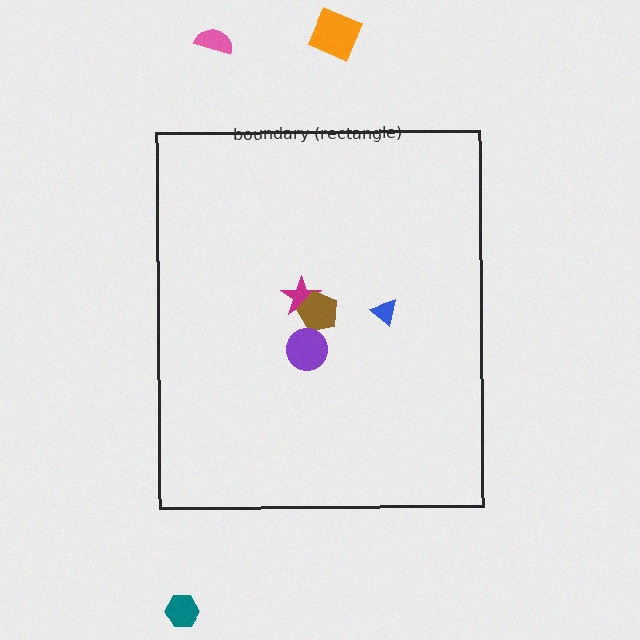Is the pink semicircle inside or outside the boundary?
Outside.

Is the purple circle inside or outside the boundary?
Inside.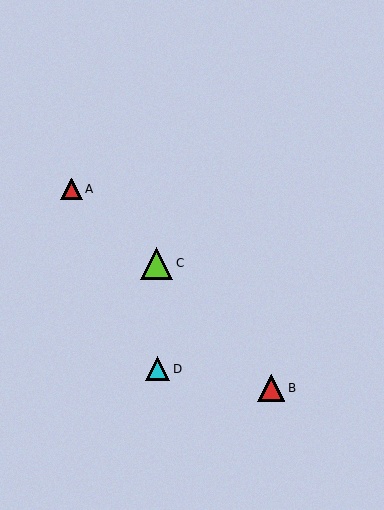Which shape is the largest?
The lime triangle (labeled C) is the largest.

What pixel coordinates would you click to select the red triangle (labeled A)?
Click at (71, 189) to select the red triangle A.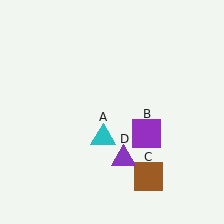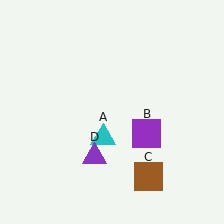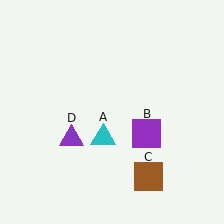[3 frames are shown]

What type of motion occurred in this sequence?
The purple triangle (object D) rotated clockwise around the center of the scene.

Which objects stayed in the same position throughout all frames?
Cyan triangle (object A) and purple square (object B) and brown square (object C) remained stationary.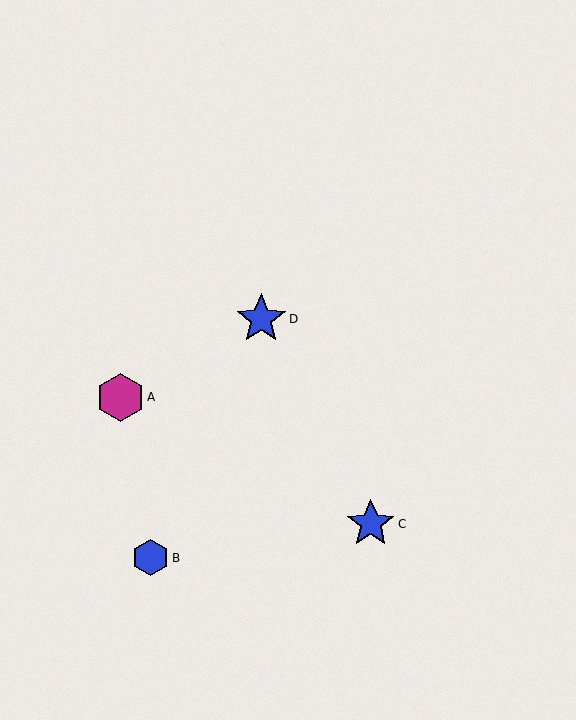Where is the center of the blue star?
The center of the blue star is at (261, 319).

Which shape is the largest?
The blue star (labeled D) is the largest.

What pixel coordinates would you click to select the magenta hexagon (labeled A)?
Click at (120, 397) to select the magenta hexagon A.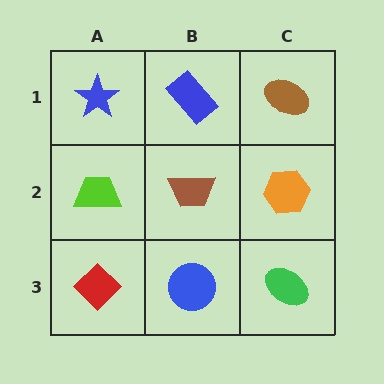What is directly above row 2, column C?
A brown ellipse.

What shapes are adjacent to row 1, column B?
A brown trapezoid (row 2, column B), a blue star (row 1, column A), a brown ellipse (row 1, column C).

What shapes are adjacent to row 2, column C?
A brown ellipse (row 1, column C), a green ellipse (row 3, column C), a brown trapezoid (row 2, column B).